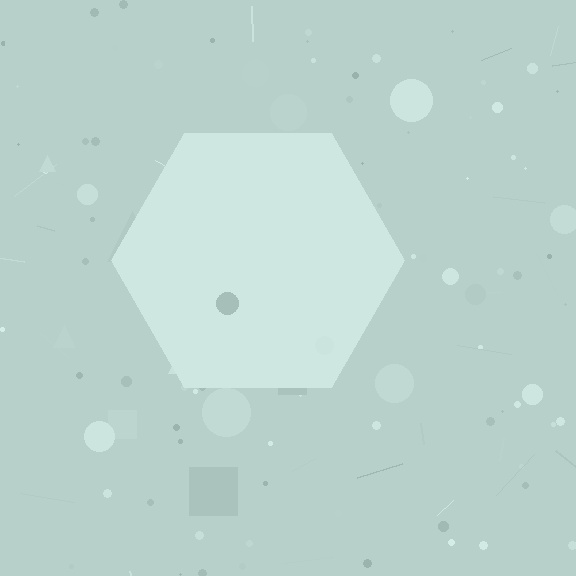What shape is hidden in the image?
A hexagon is hidden in the image.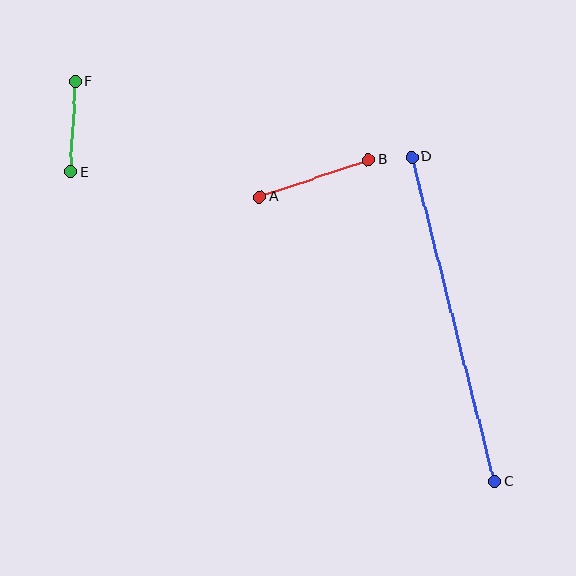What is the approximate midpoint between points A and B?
The midpoint is at approximately (314, 178) pixels.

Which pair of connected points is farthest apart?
Points C and D are farthest apart.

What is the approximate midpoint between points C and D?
The midpoint is at approximately (453, 319) pixels.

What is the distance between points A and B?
The distance is approximately 114 pixels.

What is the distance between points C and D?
The distance is approximately 335 pixels.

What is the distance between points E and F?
The distance is approximately 91 pixels.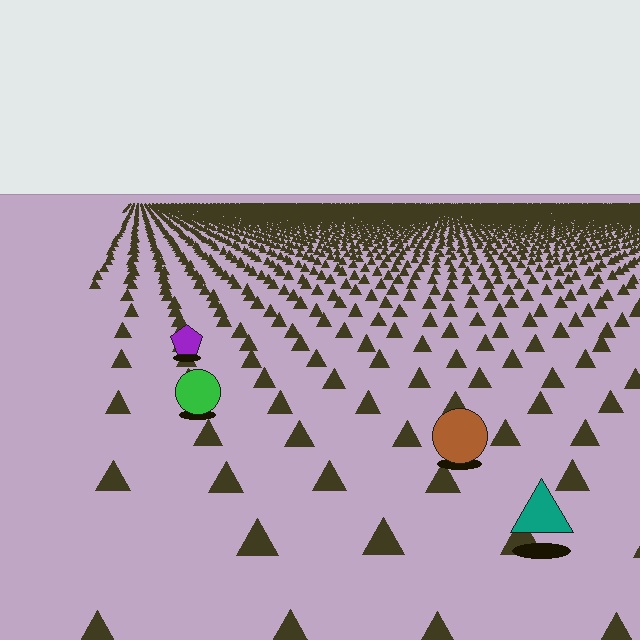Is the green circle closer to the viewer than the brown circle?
No. The brown circle is closer — you can tell from the texture gradient: the ground texture is coarser near it.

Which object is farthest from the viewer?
The purple pentagon is farthest from the viewer. It appears smaller and the ground texture around it is denser.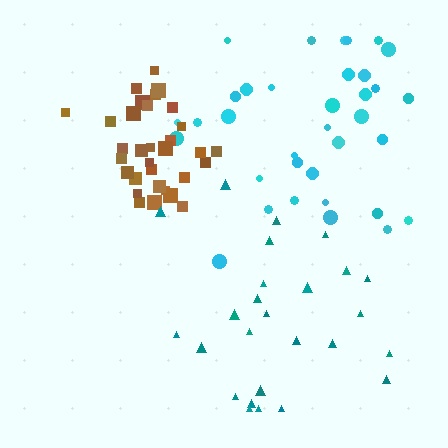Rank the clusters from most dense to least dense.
brown, cyan, teal.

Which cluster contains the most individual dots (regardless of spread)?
Cyan (35).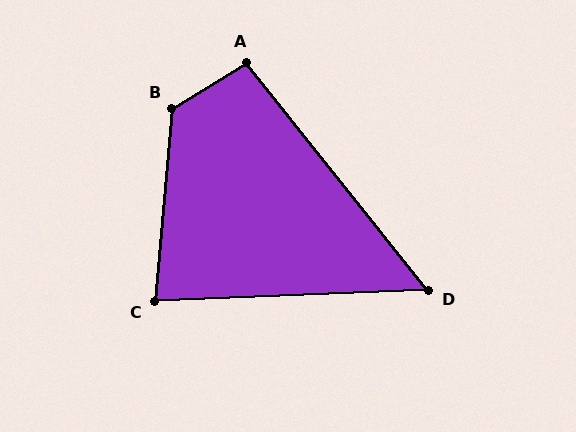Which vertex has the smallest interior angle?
D, at approximately 54 degrees.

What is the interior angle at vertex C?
Approximately 83 degrees (acute).